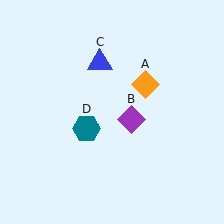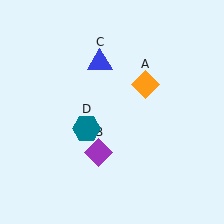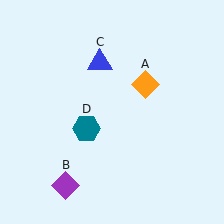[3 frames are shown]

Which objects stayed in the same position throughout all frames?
Orange diamond (object A) and blue triangle (object C) and teal hexagon (object D) remained stationary.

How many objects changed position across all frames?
1 object changed position: purple diamond (object B).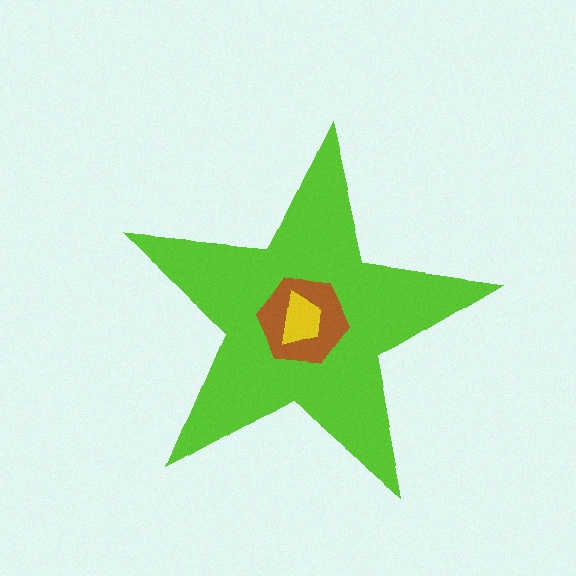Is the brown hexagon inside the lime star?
Yes.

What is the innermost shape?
The yellow trapezoid.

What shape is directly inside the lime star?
The brown hexagon.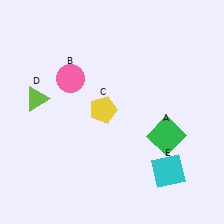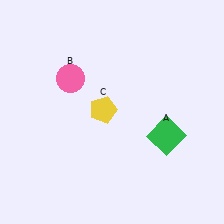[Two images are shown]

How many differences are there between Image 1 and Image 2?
There are 2 differences between the two images.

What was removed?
The lime triangle (D), the cyan square (E) were removed in Image 2.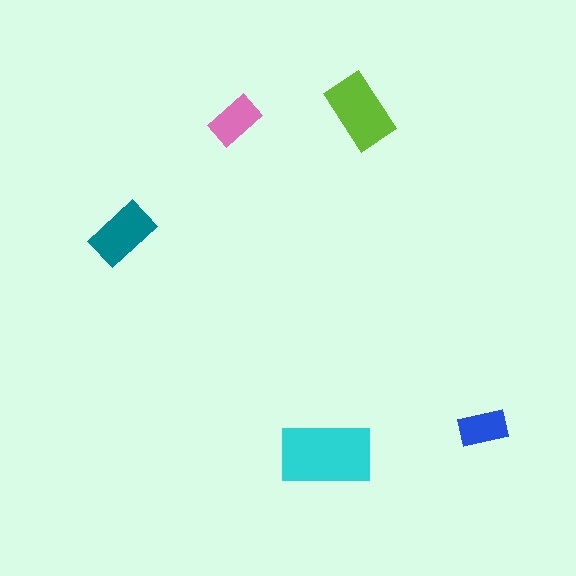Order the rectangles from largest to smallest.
the cyan one, the lime one, the teal one, the pink one, the blue one.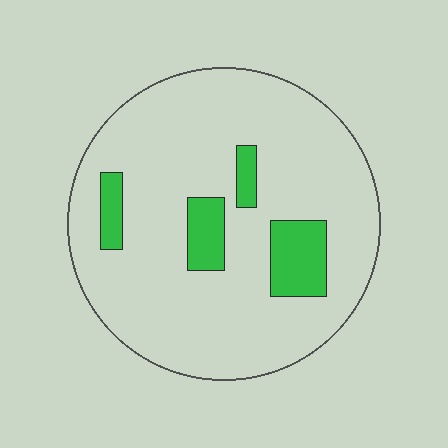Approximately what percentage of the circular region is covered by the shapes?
Approximately 15%.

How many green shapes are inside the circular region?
4.